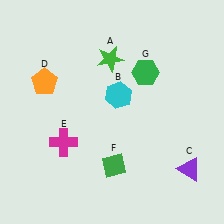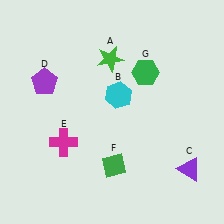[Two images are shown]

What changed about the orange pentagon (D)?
In Image 1, D is orange. In Image 2, it changed to purple.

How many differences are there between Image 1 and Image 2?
There is 1 difference between the two images.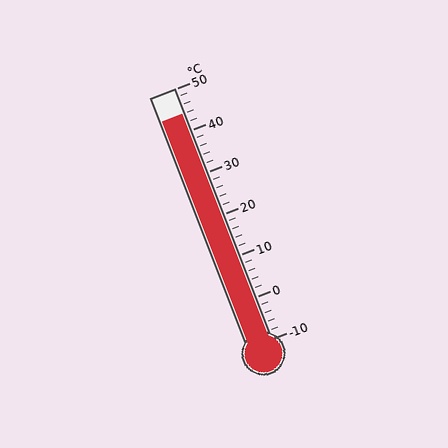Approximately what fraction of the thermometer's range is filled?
The thermometer is filled to approximately 90% of its range.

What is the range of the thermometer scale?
The thermometer scale ranges from -10°C to 50°C.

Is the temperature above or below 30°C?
The temperature is above 30°C.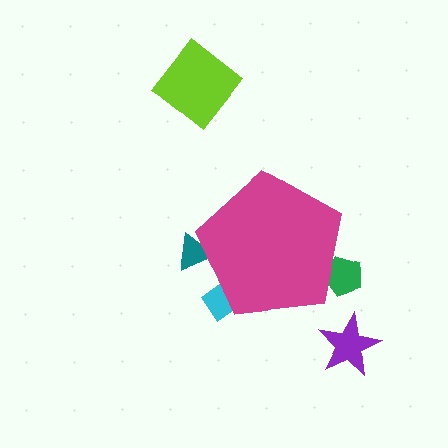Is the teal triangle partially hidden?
Yes, the teal triangle is partially hidden behind the magenta pentagon.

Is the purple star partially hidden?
No, the purple star is fully visible.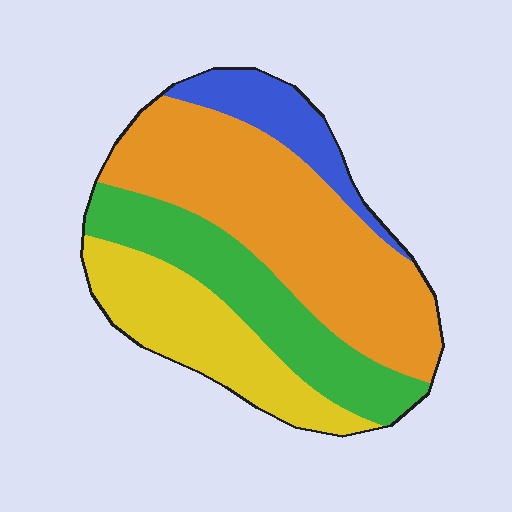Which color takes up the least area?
Blue, at roughly 10%.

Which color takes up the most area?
Orange, at roughly 45%.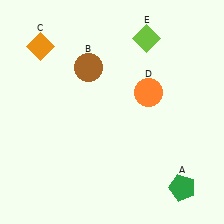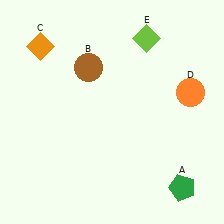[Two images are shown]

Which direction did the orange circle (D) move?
The orange circle (D) moved right.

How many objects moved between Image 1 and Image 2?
1 object moved between the two images.